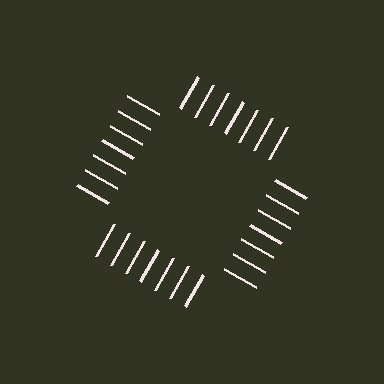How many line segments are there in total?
28 — 7 along each of the 4 edges.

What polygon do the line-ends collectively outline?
An illusory square — the line segments terminate on its edges but no continuous stroke is drawn.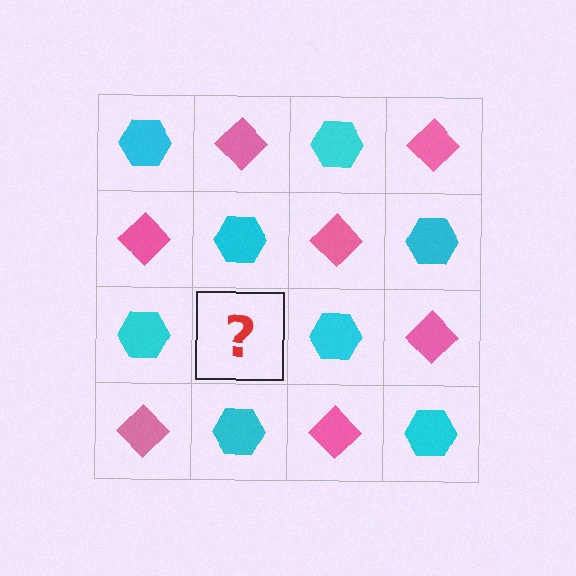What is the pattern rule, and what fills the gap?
The rule is that it alternates cyan hexagon and pink diamond in a checkerboard pattern. The gap should be filled with a pink diamond.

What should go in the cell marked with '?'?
The missing cell should contain a pink diamond.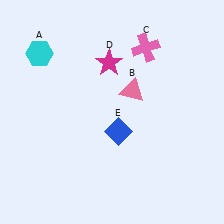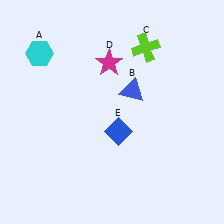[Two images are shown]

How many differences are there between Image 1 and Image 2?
There are 2 differences between the two images.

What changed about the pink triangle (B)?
In Image 1, B is pink. In Image 2, it changed to blue.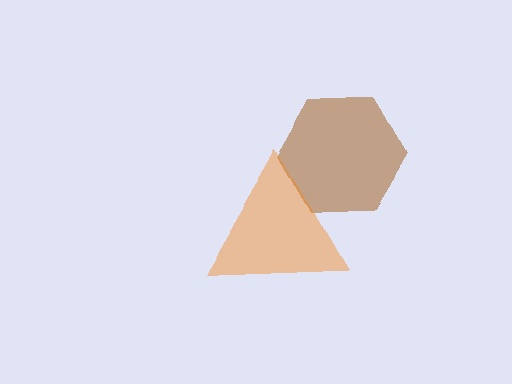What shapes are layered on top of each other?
The layered shapes are: a brown hexagon, an orange triangle.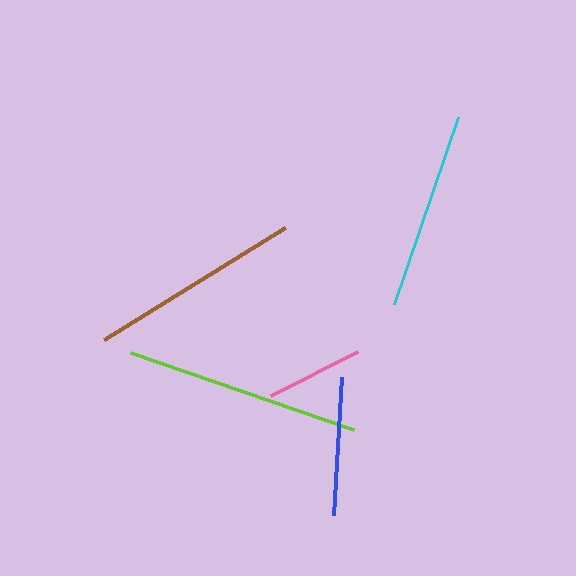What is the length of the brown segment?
The brown segment is approximately 213 pixels long.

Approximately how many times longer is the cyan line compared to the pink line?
The cyan line is approximately 2.0 times the length of the pink line.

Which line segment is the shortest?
The pink line is the shortest at approximately 97 pixels.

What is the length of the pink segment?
The pink segment is approximately 97 pixels long.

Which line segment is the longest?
The lime line is the longest at approximately 237 pixels.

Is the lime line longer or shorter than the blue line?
The lime line is longer than the blue line.